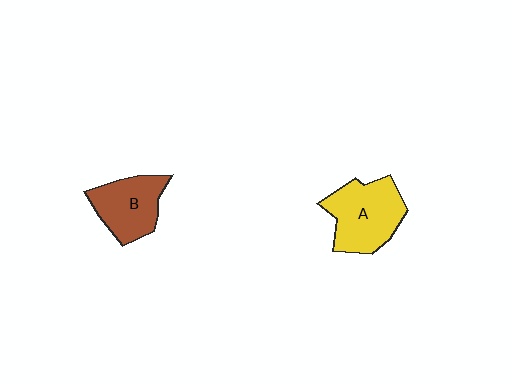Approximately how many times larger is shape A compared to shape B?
Approximately 1.2 times.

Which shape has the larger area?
Shape A (yellow).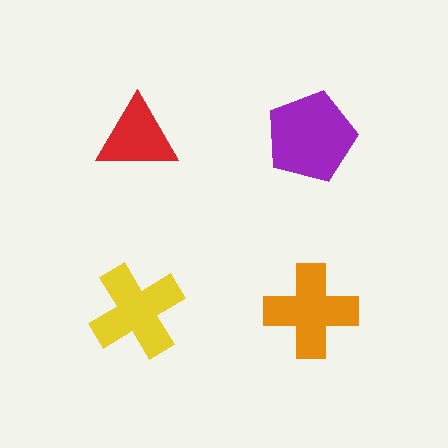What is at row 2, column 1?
A yellow cross.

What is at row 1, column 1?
A red triangle.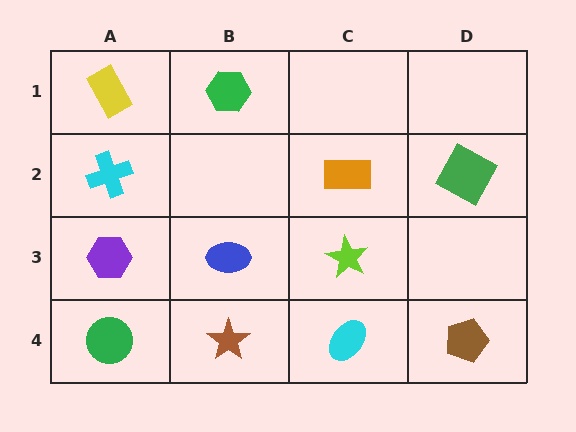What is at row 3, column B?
A blue ellipse.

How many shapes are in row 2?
3 shapes.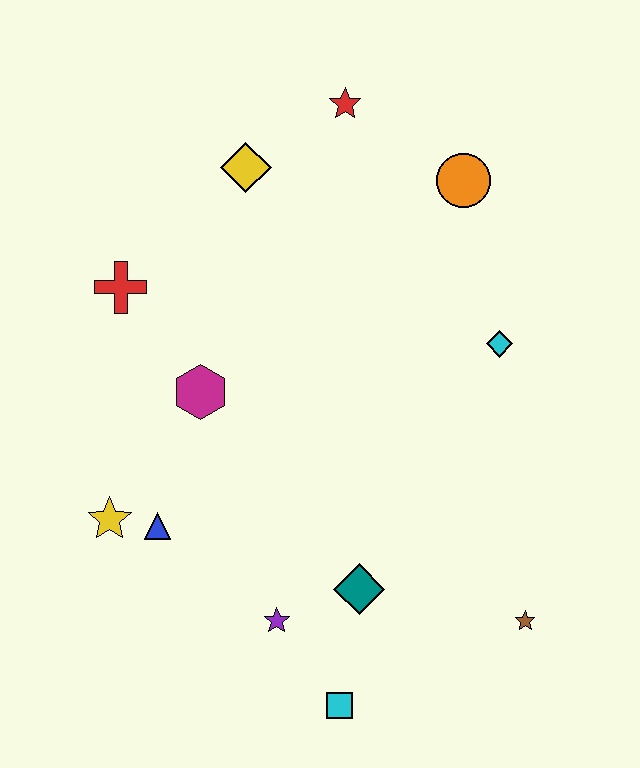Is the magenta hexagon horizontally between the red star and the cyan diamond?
No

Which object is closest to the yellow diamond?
The red star is closest to the yellow diamond.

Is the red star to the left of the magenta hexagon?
No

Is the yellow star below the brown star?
No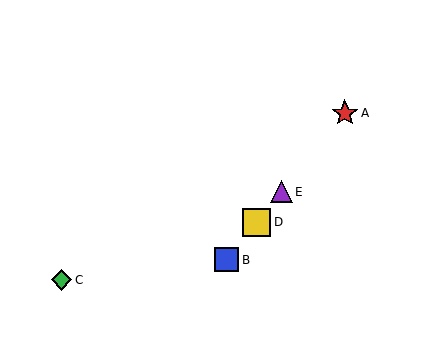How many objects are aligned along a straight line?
4 objects (A, B, D, E) are aligned along a straight line.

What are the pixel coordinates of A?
Object A is at (345, 113).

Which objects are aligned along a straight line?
Objects A, B, D, E are aligned along a straight line.